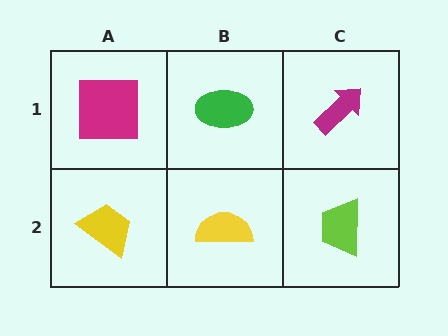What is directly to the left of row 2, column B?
A yellow trapezoid.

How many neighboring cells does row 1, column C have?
2.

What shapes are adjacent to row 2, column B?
A green ellipse (row 1, column B), a yellow trapezoid (row 2, column A), a lime trapezoid (row 2, column C).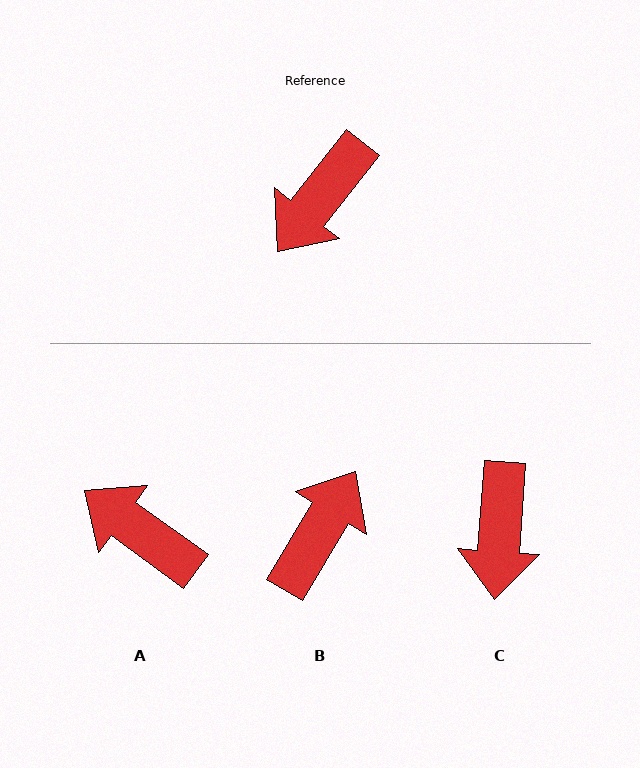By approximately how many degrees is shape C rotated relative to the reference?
Approximately 34 degrees counter-clockwise.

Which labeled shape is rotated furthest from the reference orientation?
B, about 172 degrees away.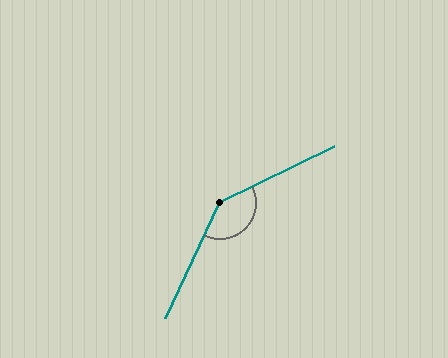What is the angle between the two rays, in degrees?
Approximately 141 degrees.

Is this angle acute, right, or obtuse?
It is obtuse.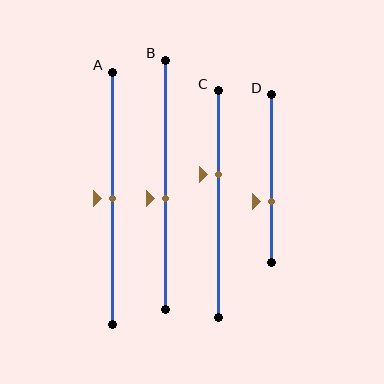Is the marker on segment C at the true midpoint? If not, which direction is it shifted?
No, the marker on segment C is shifted upward by about 13% of the segment length.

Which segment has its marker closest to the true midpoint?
Segment A has its marker closest to the true midpoint.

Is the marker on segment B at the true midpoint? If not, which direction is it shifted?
No, the marker on segment B is shifted downward by about 6% of the segment length.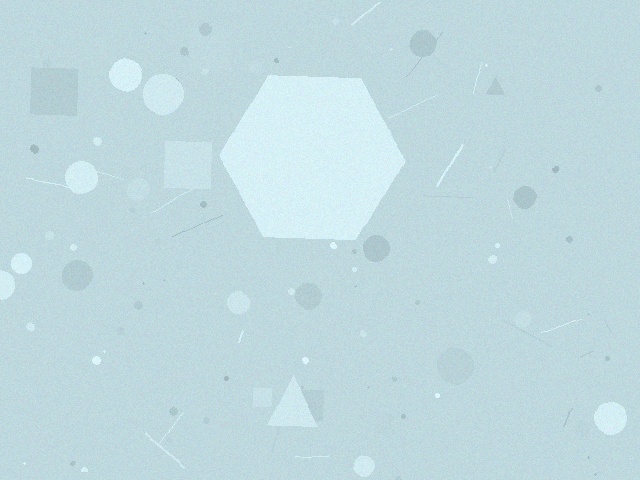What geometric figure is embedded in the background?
A hexagon is embedded in the background.